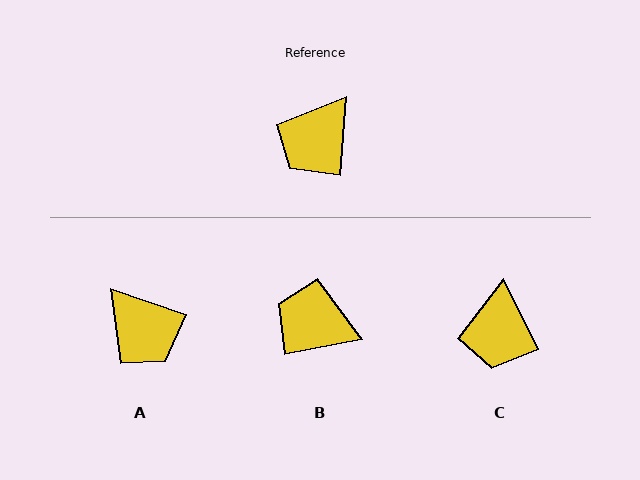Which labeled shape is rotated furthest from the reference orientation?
A, about 75 degrees away.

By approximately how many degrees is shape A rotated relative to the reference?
Approximately 75 degrees counter-clockwise.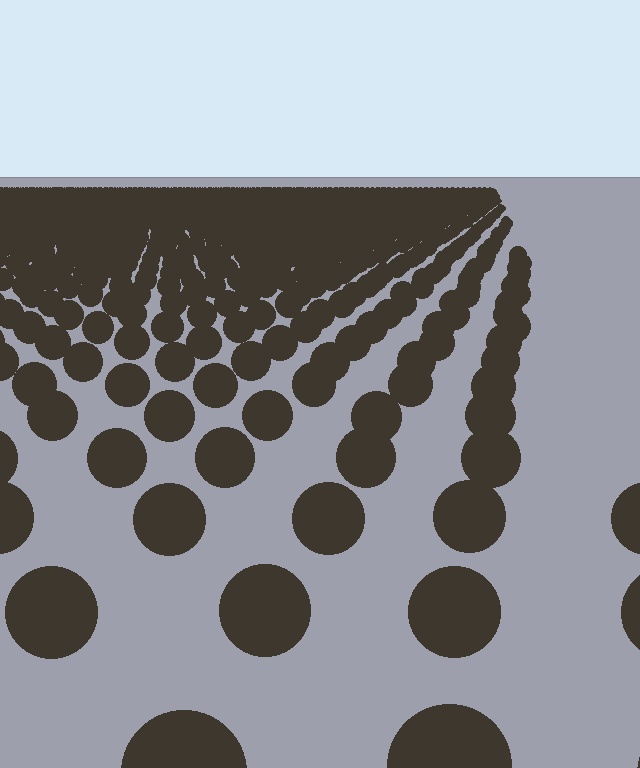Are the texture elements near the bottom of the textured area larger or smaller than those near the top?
Larger. Near the bottom, elements are closer to the viewer and appear at a bigger on-screen size.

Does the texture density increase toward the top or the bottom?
Density increases toward the top.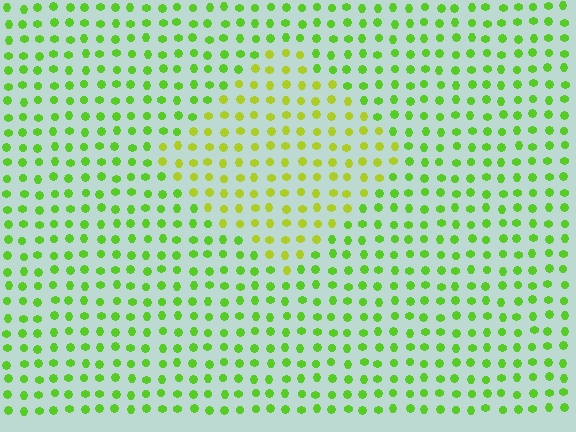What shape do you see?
I see a diamond.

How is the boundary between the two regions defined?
The boundary is defined purely by a slight shift in hue (about 30 degrees). Spacing, size, and orientation are identical on both sides.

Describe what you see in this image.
The image is filled with small lime elements in a uniform arrangement. A diamond-shaped region is visible where the elements are tinted to a slightly different hue, forming a subtle color boundary.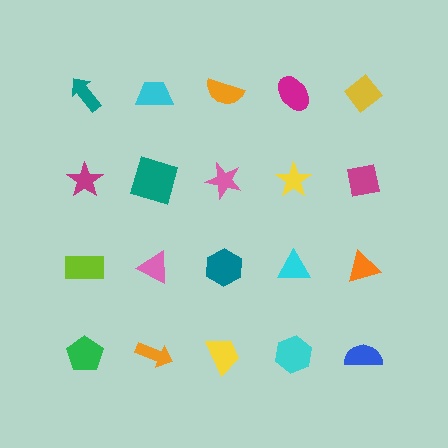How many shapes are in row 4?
5 shapes.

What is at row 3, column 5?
An orange triangle.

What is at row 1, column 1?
A teal arrow.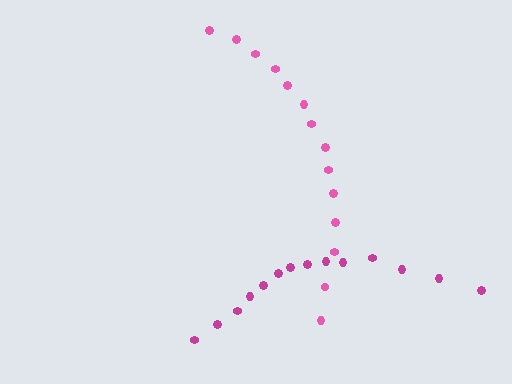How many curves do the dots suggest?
There are 2 distinct paths.